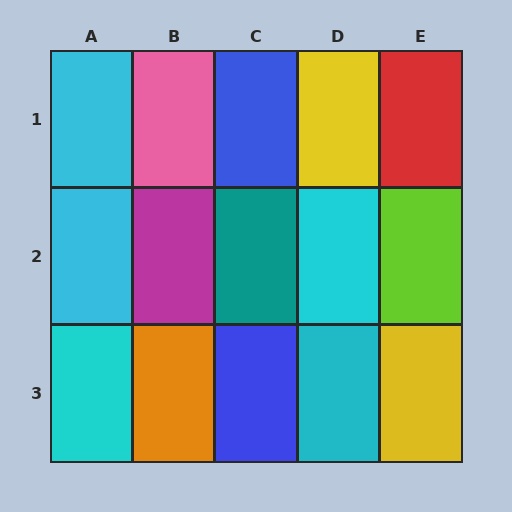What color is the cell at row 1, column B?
Pink.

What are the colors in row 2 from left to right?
Cyan, magenta, teal, cyan, lime.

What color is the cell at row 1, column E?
Red.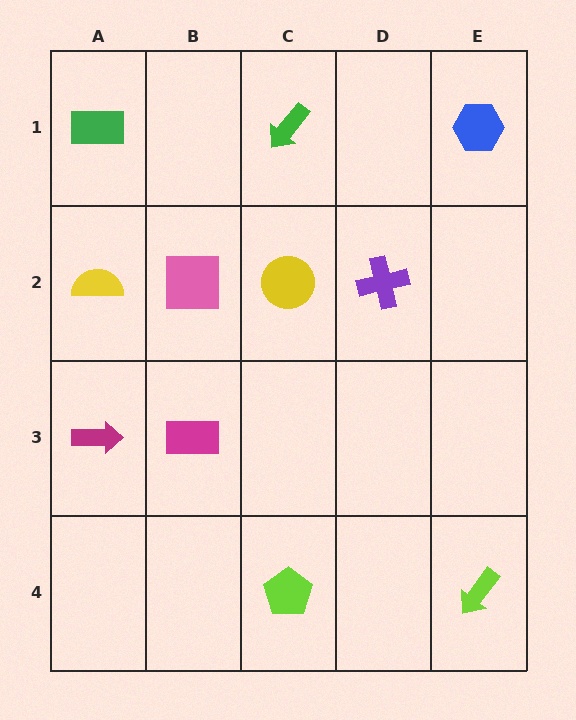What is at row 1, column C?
A green arrow.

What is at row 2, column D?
A purple cross.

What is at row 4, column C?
A lime pentagon.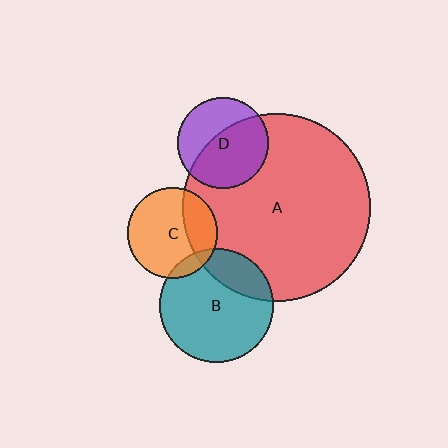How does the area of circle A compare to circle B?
Approximately 2.7 times.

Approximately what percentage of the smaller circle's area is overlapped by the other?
Approximately 25%.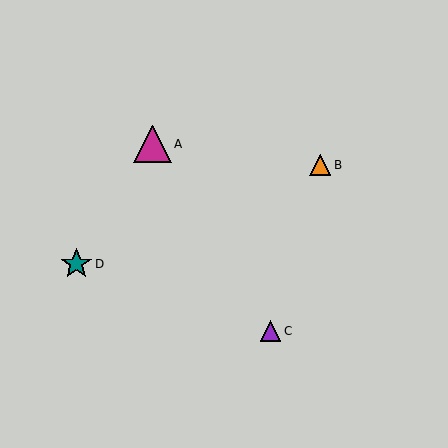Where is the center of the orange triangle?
The center of the orange triangle is at (320, 165).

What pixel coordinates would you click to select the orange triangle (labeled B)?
Click at (320, 165) to select the orange triangle B.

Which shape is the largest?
The magenta triangle (labeled A) is the largest.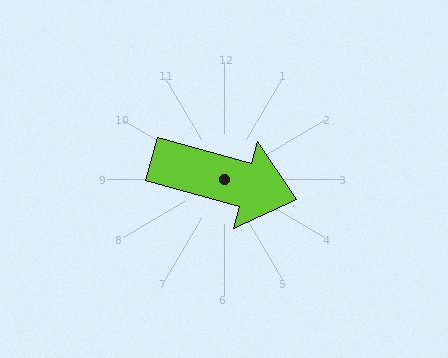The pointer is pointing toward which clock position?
Roughly 4 o'clock.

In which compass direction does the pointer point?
East.